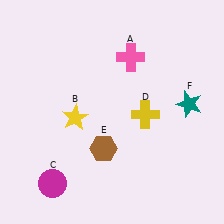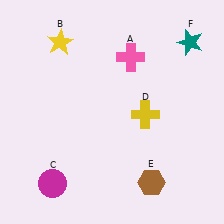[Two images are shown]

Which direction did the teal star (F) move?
The teal star (F) moved up.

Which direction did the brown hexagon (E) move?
The brown hexagon (E) moved right.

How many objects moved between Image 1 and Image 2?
3 objects moved between the two images.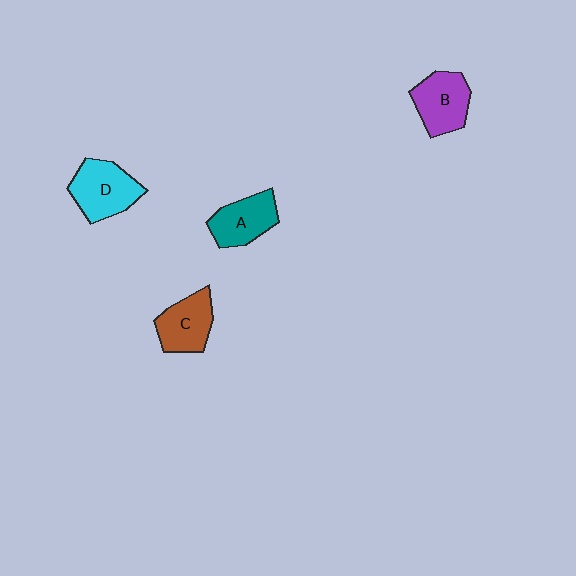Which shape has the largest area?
Shape D (cyan).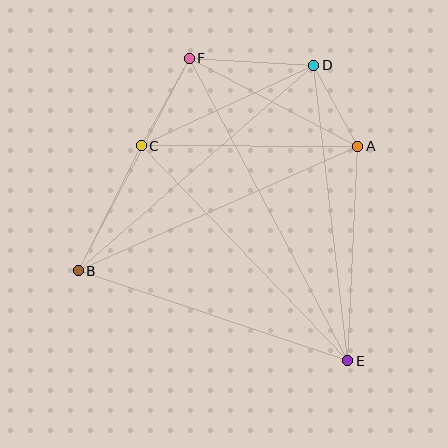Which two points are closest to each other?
Points A and D are closest to each other.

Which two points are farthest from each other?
Points E and F are farthest from each other.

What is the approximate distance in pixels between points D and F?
The distance between D and F is approximately 125 pixels.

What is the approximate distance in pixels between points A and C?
The distance between A and C is approximately 216 pixels.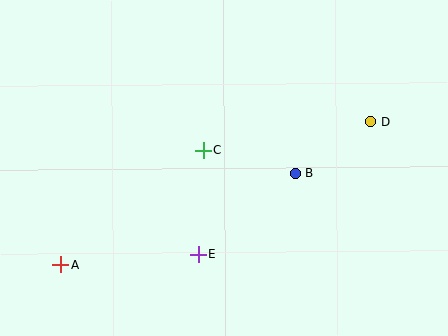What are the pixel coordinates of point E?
Point E is at (198, 254).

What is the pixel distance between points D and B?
The distance between D and B is 92 pixels.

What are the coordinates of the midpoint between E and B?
The midpoint between E and B is at (247, 214).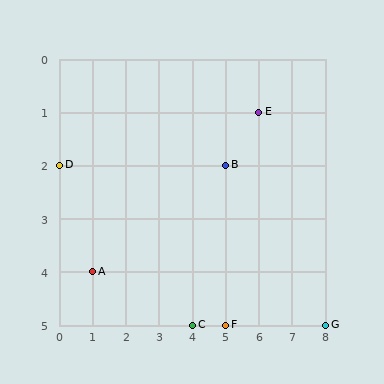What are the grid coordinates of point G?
Point G is at grid coordinates (8, 5).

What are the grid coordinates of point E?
Point E is at grid coordinates (6, 1).